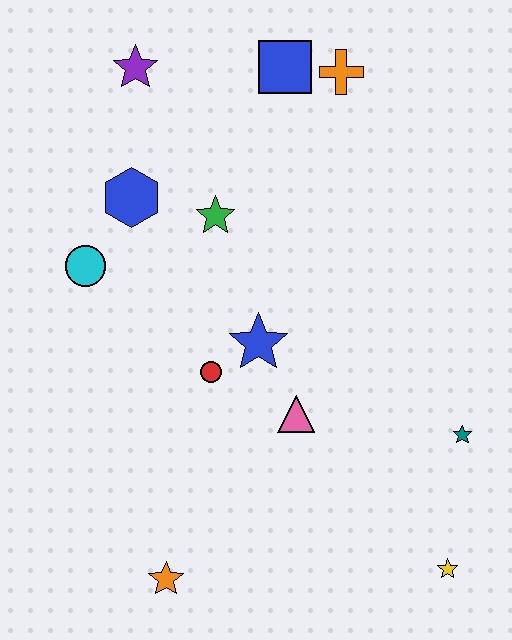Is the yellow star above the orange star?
Yes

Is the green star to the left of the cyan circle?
No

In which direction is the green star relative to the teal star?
The green star is to the left of the teal star.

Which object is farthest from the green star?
The yellow star is farthest from the green star.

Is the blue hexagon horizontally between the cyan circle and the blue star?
Yes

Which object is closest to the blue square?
The orange cross is closest to the blue square.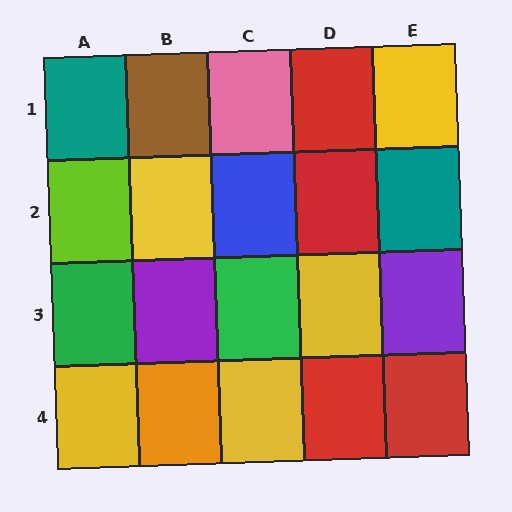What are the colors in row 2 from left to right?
Lime, yellow, blue, red, teal.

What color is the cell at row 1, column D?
Red.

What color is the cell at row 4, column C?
Yellow.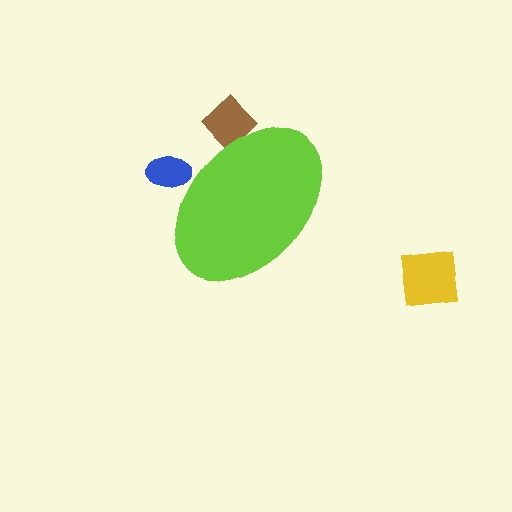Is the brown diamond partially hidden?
Yes, the brown diamond is partially hidden behind the lime ellipse.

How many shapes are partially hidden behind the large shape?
2 shapes are partially hidden.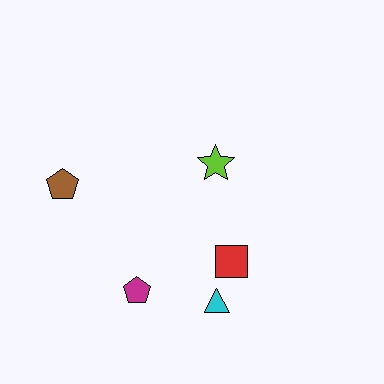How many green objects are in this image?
There are no green objects.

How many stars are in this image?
There is 1 star.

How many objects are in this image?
There are 5 objects.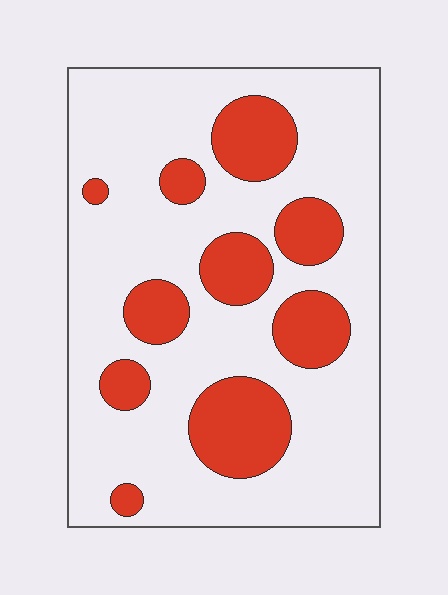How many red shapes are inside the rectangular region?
10.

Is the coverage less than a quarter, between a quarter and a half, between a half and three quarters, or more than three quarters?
Less than a quarter.